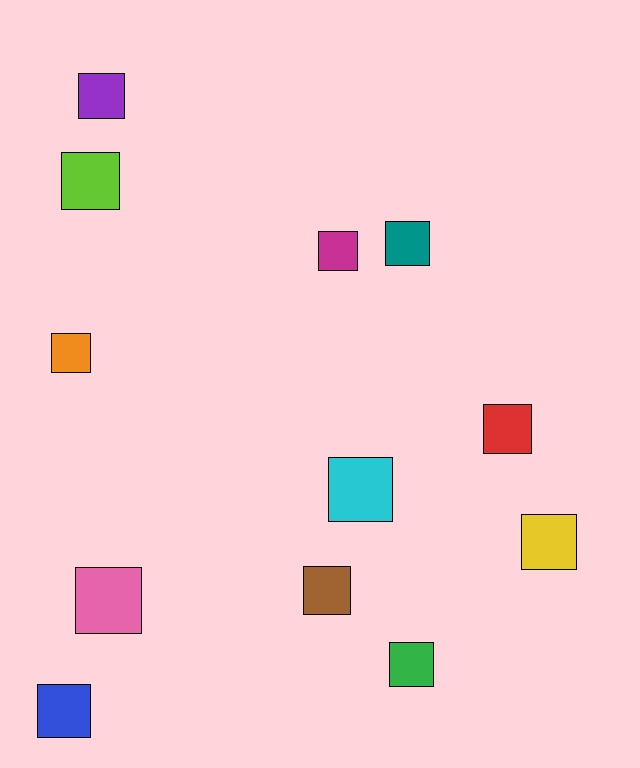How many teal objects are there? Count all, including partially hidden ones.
There is 1 teal object.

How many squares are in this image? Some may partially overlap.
There are 12 squares.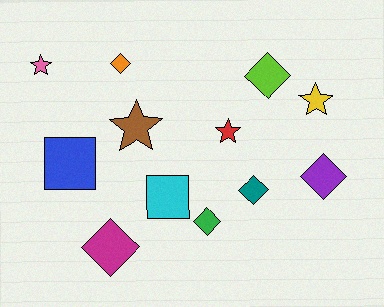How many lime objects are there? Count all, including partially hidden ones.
There is 1 lime object.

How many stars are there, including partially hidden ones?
There are 4 stars.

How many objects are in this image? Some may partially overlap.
There are 12 objects.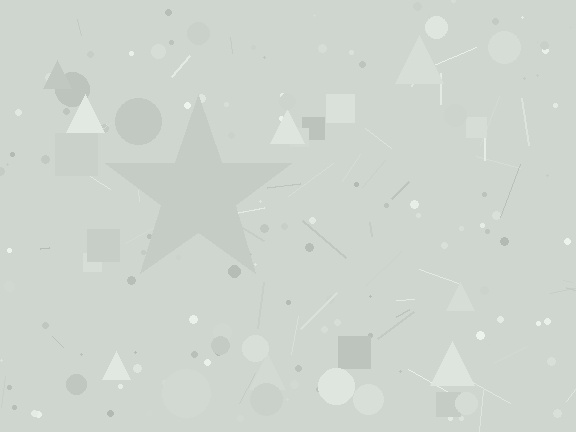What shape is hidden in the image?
A star is hidden in the image.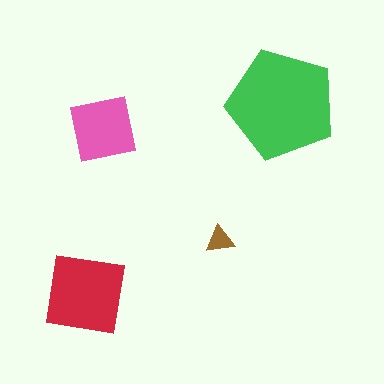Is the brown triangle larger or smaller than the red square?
Smaller.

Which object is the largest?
The green pentagon.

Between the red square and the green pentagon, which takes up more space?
The green pentagon.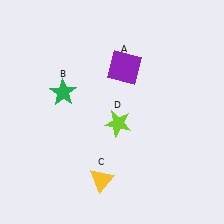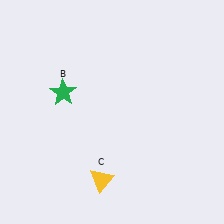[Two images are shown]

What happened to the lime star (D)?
The lime star (D) was removed in Image 2. It was in the bottom-right area of Image 1.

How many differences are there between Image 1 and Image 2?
There are 2 differences between the two images.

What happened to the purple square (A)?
The purple square (A) was removed in Image 2. It was in the top-right area of Image 1.